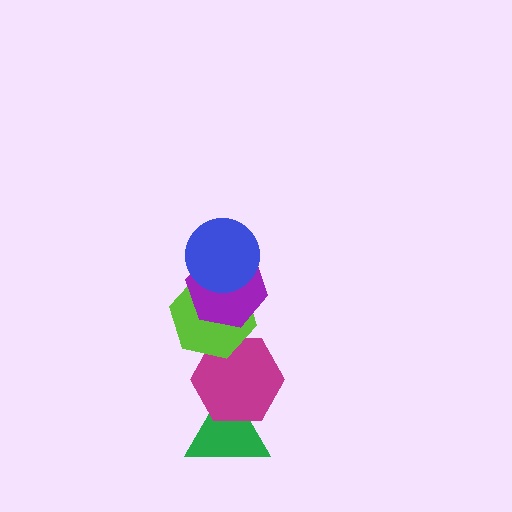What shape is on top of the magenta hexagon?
The lime hexagon is on top of the magenta hexagon.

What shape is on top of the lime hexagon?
The purple hexagon is on top of the lime hexagon.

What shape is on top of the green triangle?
The magenta hexagon is on top of the green triangle.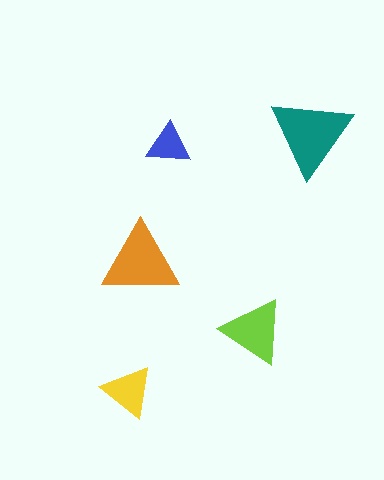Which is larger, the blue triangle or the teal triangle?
The teal one.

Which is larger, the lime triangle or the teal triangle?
The teal one.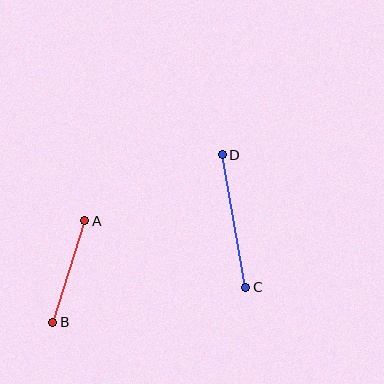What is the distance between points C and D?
The distance is approximately 135 pixels.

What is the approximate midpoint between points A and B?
The midpoint is at approximately (69, 272) pixels.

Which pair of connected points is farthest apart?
Points C and D are farthest apart.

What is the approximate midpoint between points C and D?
The midpoint is at approximately (234, 221) pixels.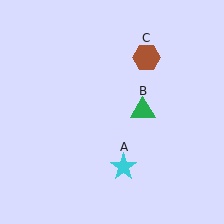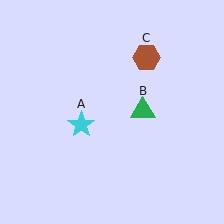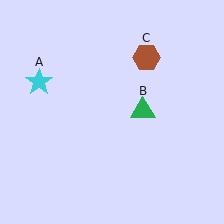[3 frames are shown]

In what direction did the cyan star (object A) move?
The cyan star (object A) moved up and to the left.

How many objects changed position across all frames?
1 object changed position: cyan star (object A).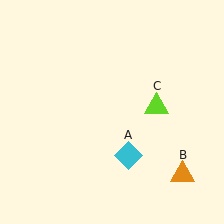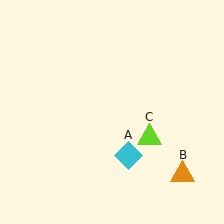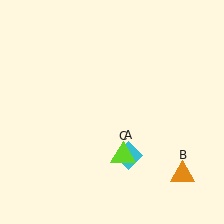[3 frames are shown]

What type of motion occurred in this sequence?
The lime triangle (object C) rotated clockwise around the center of the scene.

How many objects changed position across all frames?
1 object changed position: lime triangle (object C).